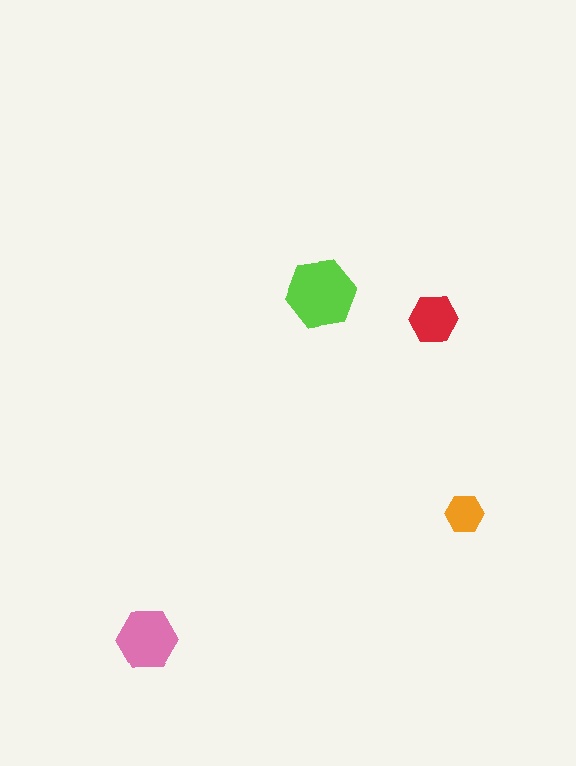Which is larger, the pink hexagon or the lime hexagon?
The lime one.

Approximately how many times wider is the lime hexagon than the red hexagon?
About 1.5 times wider.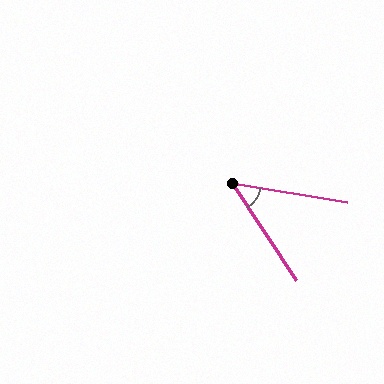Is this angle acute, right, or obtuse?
It is acute.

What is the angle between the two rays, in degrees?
Approximately 47 degrees.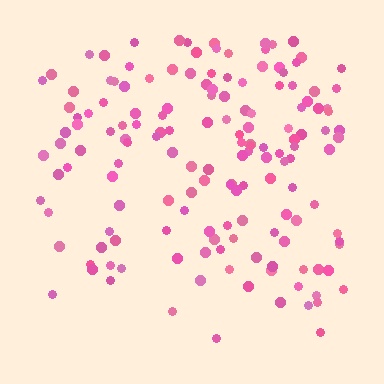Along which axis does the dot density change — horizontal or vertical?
Vertical.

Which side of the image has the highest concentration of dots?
The top.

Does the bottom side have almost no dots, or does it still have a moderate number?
Still a moderate number, just noticeably fewer than the top.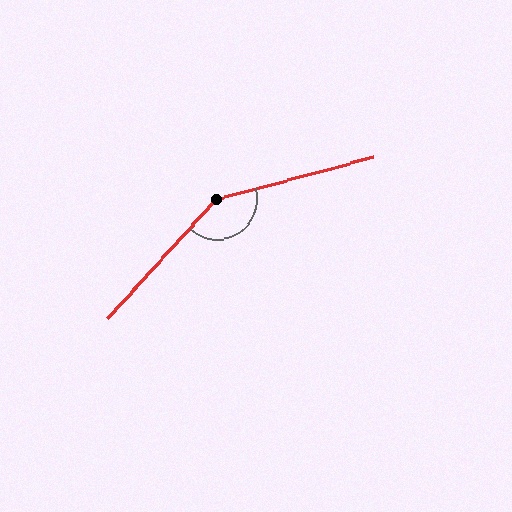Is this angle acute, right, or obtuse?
It is obtuse.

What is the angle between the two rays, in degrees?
Approximately 148 degrees.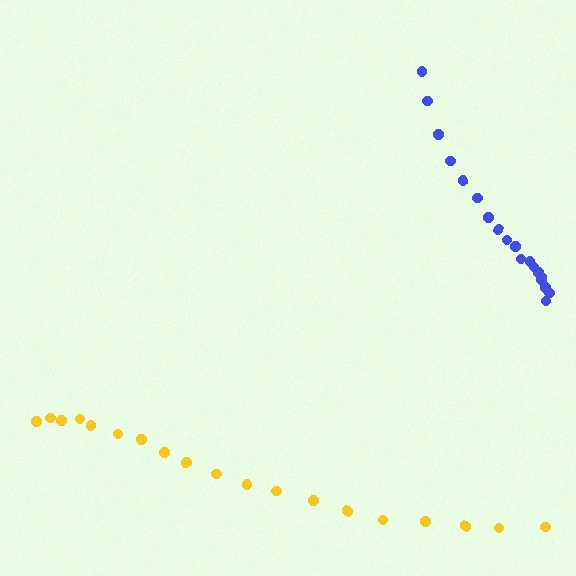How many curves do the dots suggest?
There are 2 distinct paths.